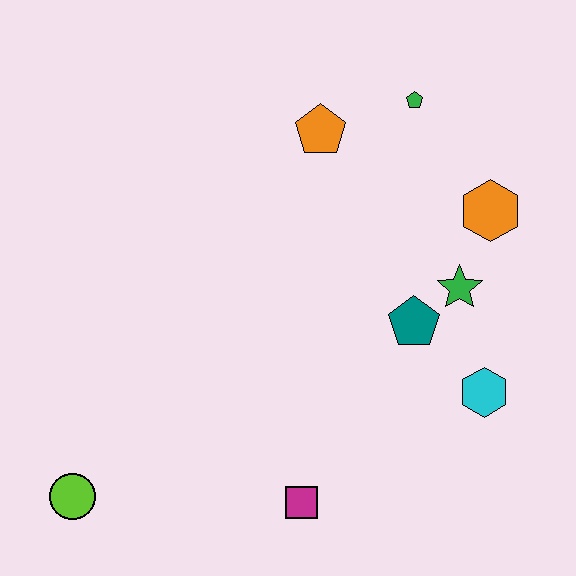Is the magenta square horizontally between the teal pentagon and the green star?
No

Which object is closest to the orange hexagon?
The green star is closest to the orange hexagon.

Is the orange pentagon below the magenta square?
No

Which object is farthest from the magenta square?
The green pentagon is farthest from the magenta square.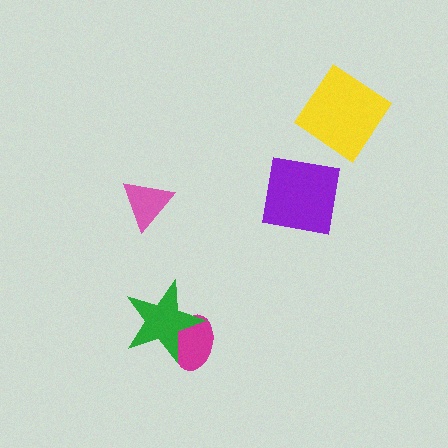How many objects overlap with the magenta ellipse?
1 object overlaps with the magenta ellipse.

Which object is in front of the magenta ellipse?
The green star is in front of the magenta ellipse.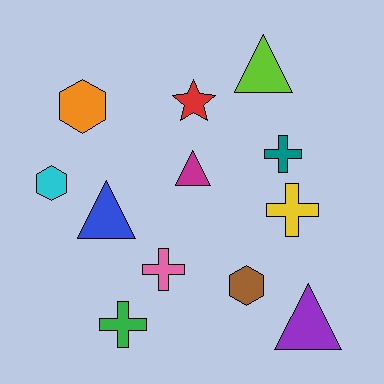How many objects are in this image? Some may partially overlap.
There are 12 objects.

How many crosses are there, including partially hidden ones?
There are 4 crosses.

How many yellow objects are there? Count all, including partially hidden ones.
There is 1 yellow object.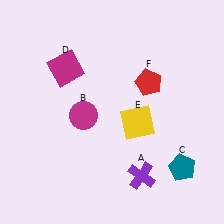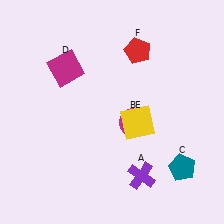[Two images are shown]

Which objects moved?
The objects that moved are: the magenta circle (B), the red pentagon (F).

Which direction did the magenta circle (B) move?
The magenta circle (B) moved right.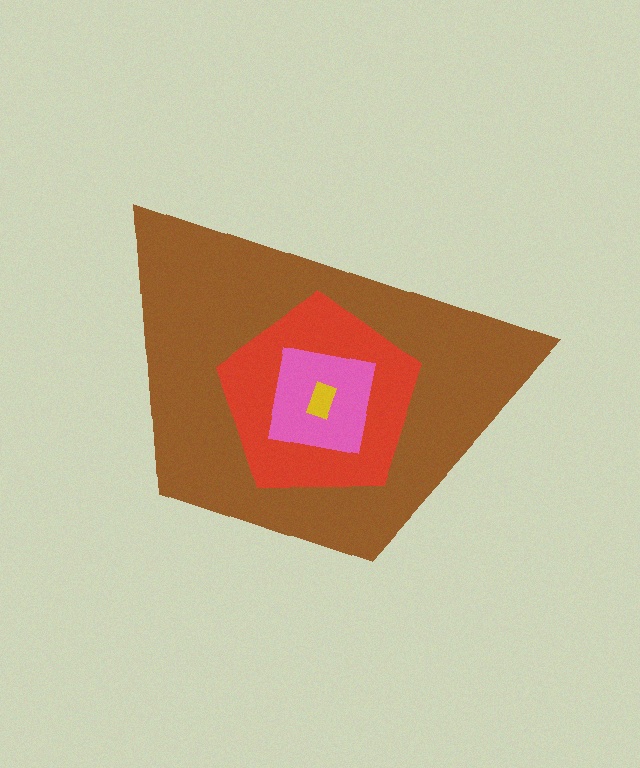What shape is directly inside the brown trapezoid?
The red pentagon.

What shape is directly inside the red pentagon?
The pink square.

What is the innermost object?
The yellow rectangle.